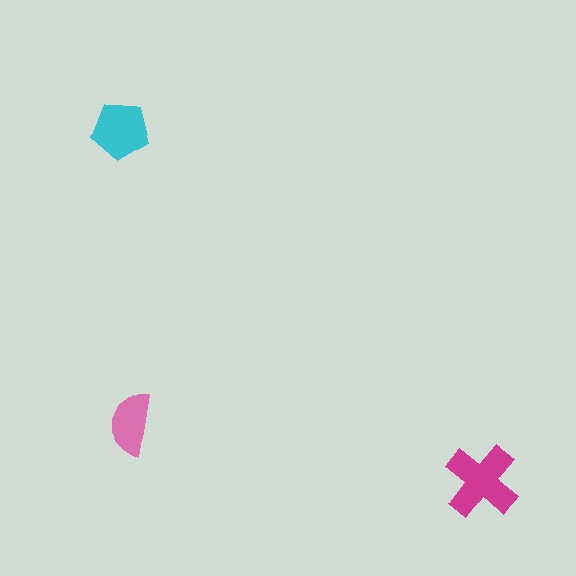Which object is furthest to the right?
The magenta cross is rightmost.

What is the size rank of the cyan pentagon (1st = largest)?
2nd.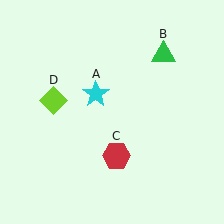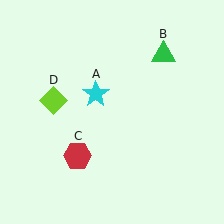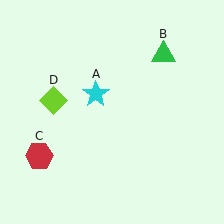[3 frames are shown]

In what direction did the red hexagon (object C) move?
The red hexagon (object C) moved left.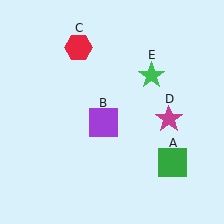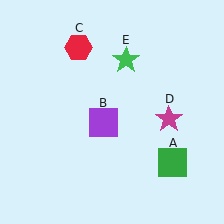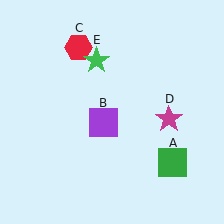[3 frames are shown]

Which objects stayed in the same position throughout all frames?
Green square (object A) and purple square (object B) and red hexagon (object C) and magenta star (object D) remained stationary.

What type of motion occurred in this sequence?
The green star (object E) rotated counterclockwise around the center of the scene.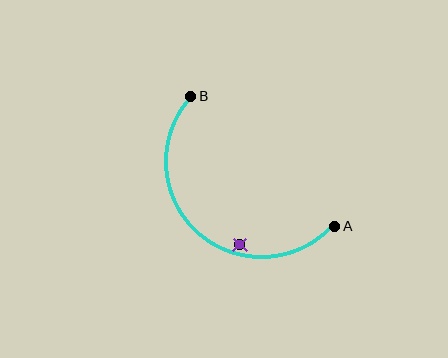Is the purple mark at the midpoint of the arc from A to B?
No — the purple mark does not lie on the arc at all. It sits slightly inside the curve.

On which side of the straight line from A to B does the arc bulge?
The arc bulges below and to the left of the straight line connecting A and B.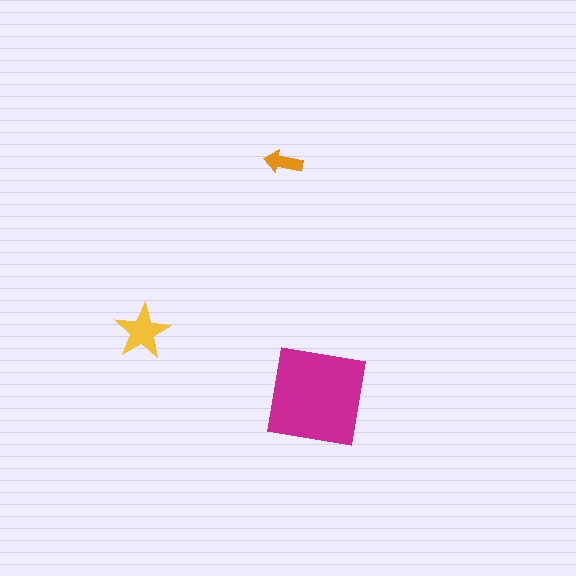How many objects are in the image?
There are 3 objects in the image.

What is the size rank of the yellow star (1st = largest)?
2nd.